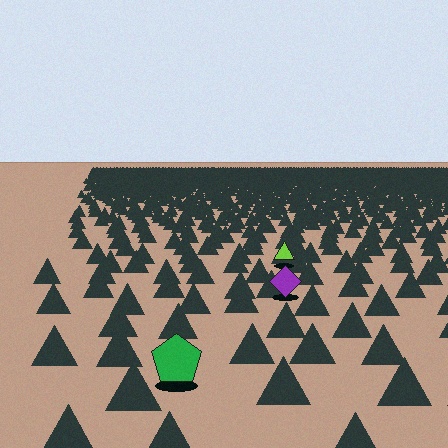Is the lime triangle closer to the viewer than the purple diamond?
No. The purple diamond is closer — you can tell from the texture gradient: the ground texture is coarser near it.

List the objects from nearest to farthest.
From nearest to farthest: the green pentagon, the purple diamond, the lime triangle.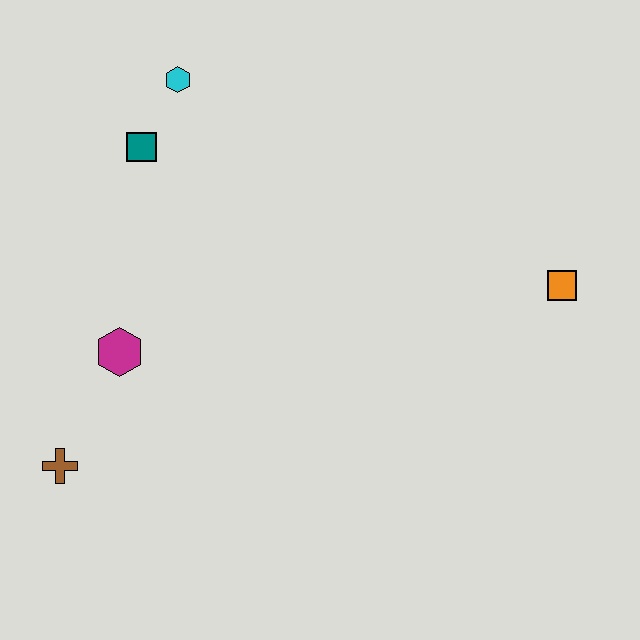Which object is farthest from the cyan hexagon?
The orange square is farthest from the cyan hexagon.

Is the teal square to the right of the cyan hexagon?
No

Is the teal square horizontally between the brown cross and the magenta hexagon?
No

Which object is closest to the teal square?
The cyan hexagon is closest to the teal square.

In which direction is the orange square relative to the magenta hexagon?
The orange square is to the right of the magenta hexagon.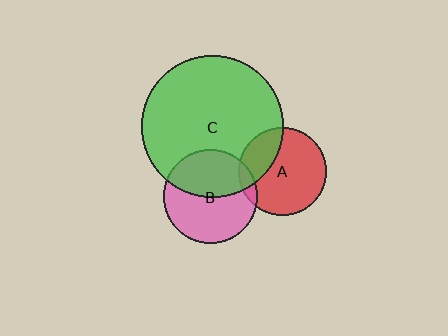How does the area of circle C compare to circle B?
Approximately 2.3 times.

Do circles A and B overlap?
Yes.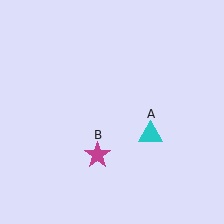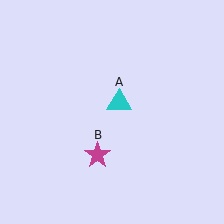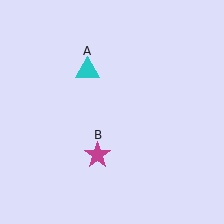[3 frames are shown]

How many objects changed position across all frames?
1 object changed position: cyan triangle (object A).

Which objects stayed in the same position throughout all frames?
Magenta star (object B) remained stationary.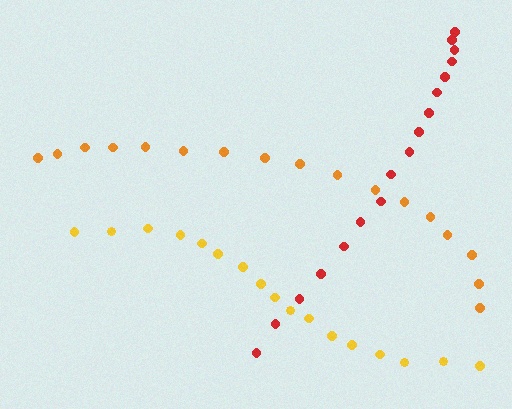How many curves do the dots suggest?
There are 3 distinct paths.